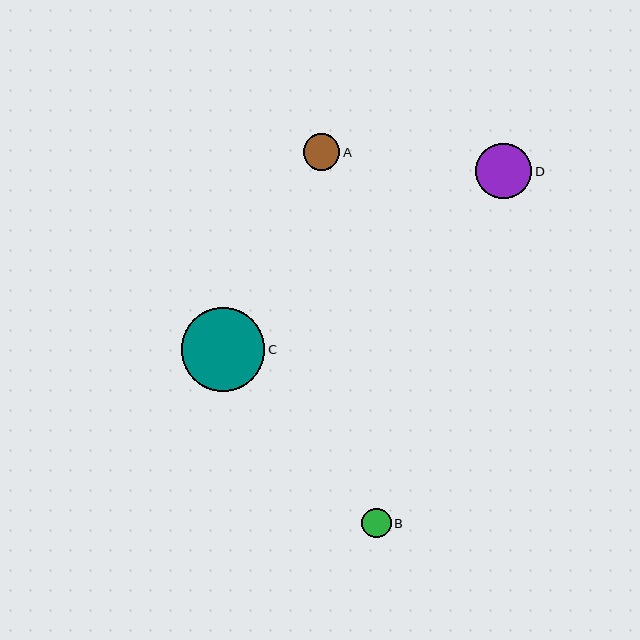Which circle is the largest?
Circle C is the largest with a size of approximately 83 pixels.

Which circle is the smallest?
Circle B is the smallest with a size of approximately 29 pixels.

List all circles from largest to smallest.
From largest to smallest: C, D, A, B.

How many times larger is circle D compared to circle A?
Circle D is approximately 1.5 times the size of circle A.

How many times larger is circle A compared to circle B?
Circle A is approximately 1.2 times the size of circle B.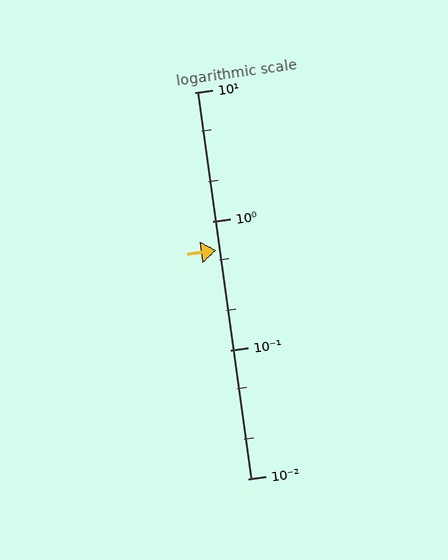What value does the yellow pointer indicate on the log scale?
The pointer indicates approximately 0.59.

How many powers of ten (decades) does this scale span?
The scale spans 3 decades, from 0.01 to 10.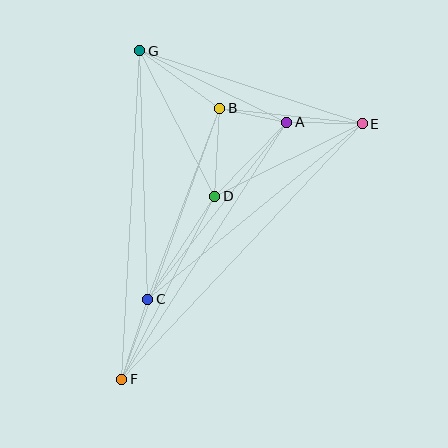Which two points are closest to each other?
Points A and B are closest to each other.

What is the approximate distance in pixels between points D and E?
The distance between D and E is approximately 164 pixels.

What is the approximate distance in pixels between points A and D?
The distance between A and D is approximately 103 pixels.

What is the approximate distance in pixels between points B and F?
The distance between B and F is approximately 288 pixels.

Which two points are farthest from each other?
Points E and F are farthest from each other.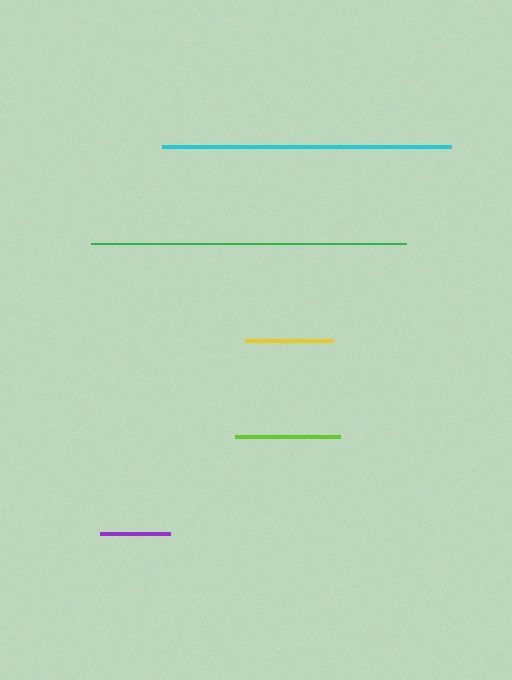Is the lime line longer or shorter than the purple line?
The lime line is longer than the purple line.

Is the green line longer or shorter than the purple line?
The green line is longer than the purple line.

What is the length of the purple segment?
The purple segment is approximately 70 pixels long.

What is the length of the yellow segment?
The yellow segment is approximately 87 pixels long.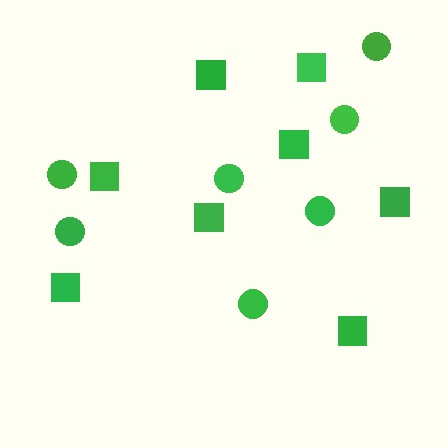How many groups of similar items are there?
There are 2 groups: one group of squares (8) and one group of circles (7).